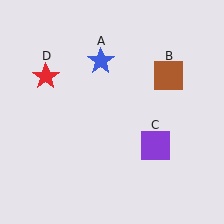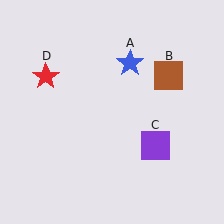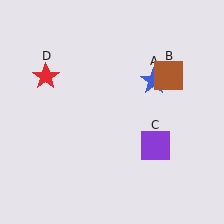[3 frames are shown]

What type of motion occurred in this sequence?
The blue star (object A) rotated clockwise around the center of the scene.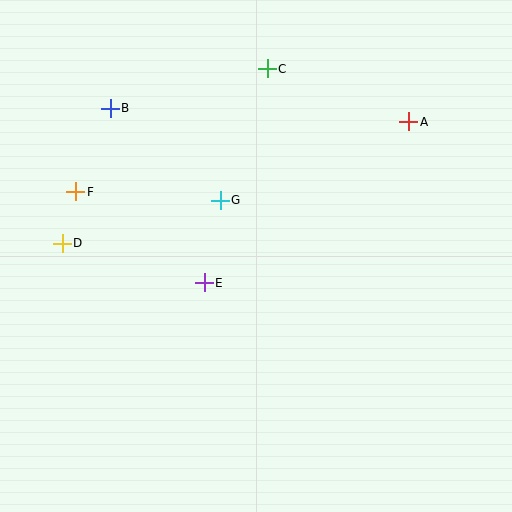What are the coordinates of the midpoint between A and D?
The midpoint between A and D is at (236, 183).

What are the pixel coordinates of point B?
Point B is at (110, 108).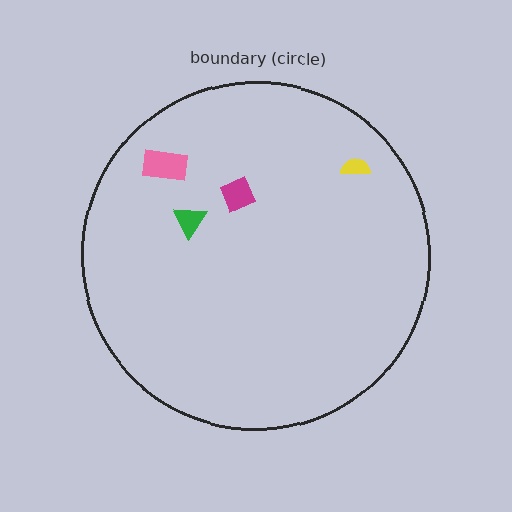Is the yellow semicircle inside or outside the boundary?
Inside.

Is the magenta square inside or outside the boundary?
Inside.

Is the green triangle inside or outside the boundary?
Inside.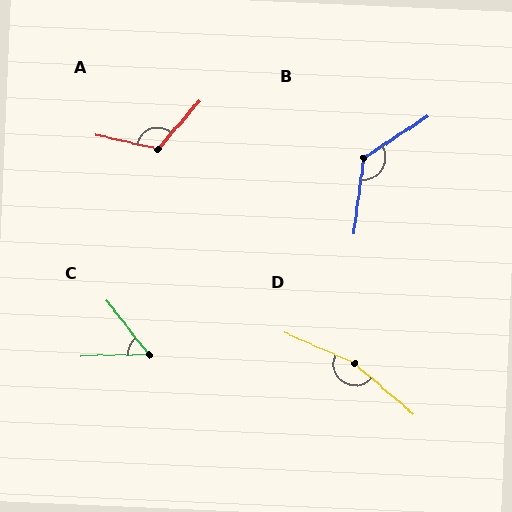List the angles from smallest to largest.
C (54°), A (118°), B (131°), D (163°).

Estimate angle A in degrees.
Approximately 118 degrees.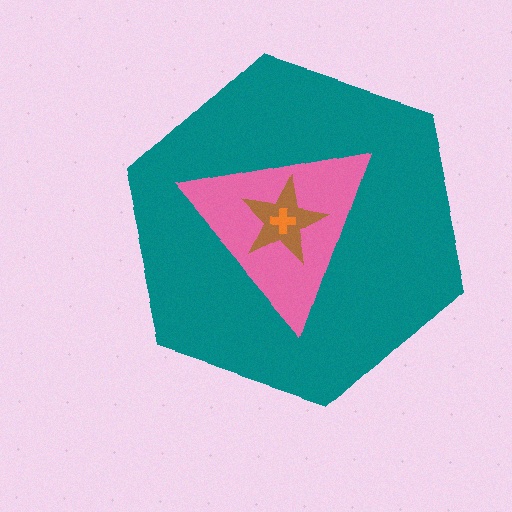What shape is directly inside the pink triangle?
The brown star.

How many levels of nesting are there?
4.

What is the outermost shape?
The teal hexagon.